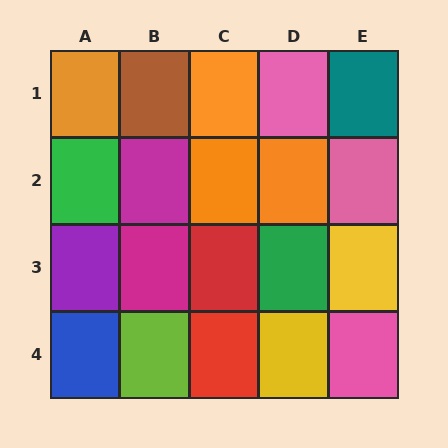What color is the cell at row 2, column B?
Magenta.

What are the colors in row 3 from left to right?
Purple, magenta, red, green, yellow.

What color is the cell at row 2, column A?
Green.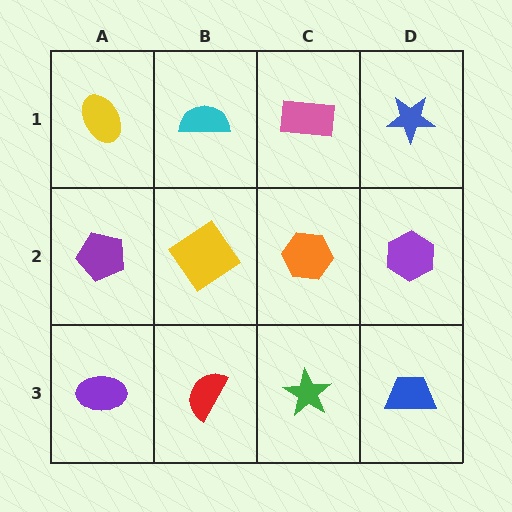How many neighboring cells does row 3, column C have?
3.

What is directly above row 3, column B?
A yellow diamond.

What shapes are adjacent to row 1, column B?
A yellow diamond (row 2, column B), a yellow ellipse (row 1, column A), a pink rectangle (row 1, column C).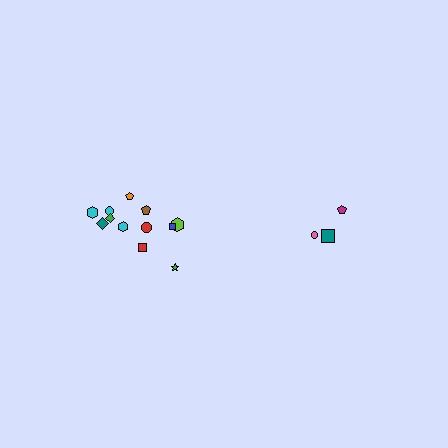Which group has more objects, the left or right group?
The left group.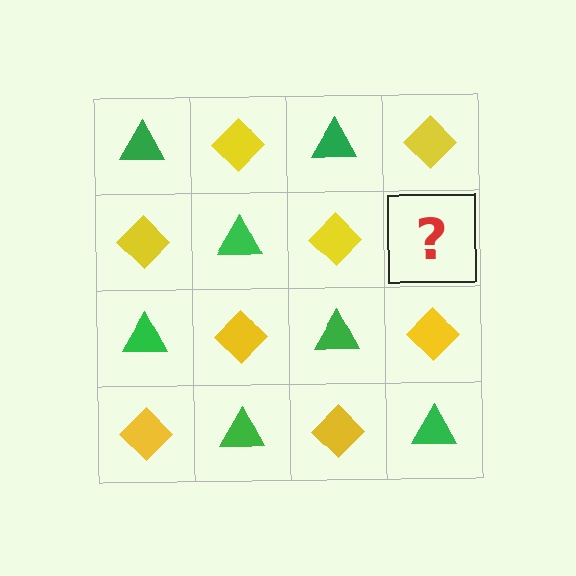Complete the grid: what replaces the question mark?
The question mark should be replaced with a green triangle.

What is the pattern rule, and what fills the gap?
The rule is that it alternates green triangle and yellow diamond in a checkerboard pattern. The gap should be filled with a green triangle.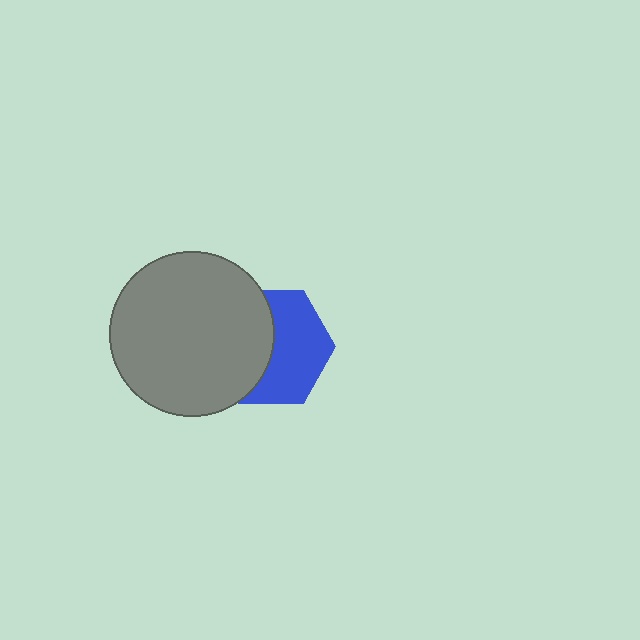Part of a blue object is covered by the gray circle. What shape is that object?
It is a hexagon.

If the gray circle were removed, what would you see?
You would see the complete blue hexagon.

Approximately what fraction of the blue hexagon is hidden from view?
Roughly 46% of the blue hexagon is hidden behind the gray circle.